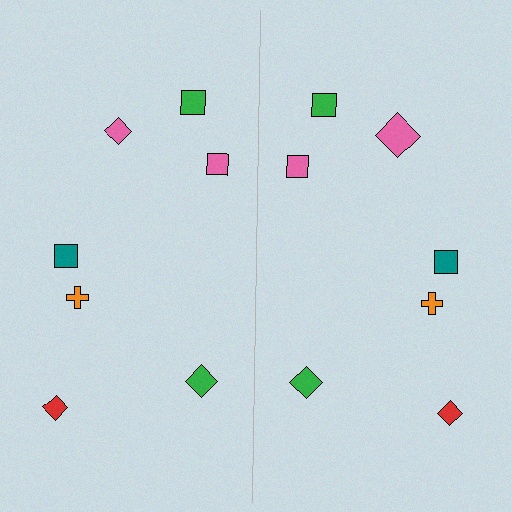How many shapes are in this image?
There are 14 shapes in this image.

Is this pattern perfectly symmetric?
No, the pattern is not perfectly symmetric. The pink diamond on the right side has a different size than its mirror counterpart.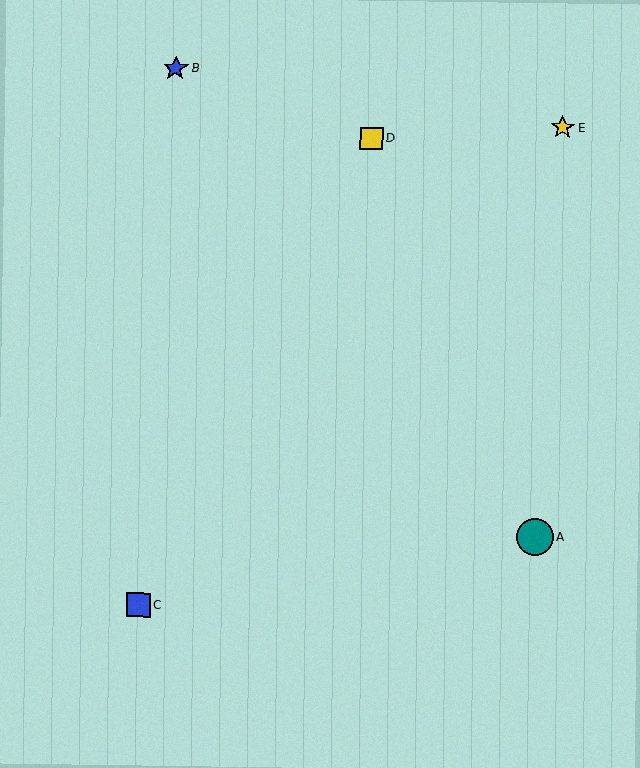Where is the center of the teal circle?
The center of the teal circle is at (535, 537).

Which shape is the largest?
The teal circle (labeled A) is the largest.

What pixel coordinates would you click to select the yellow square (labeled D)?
Click at (371, 138) to select the yellow square D.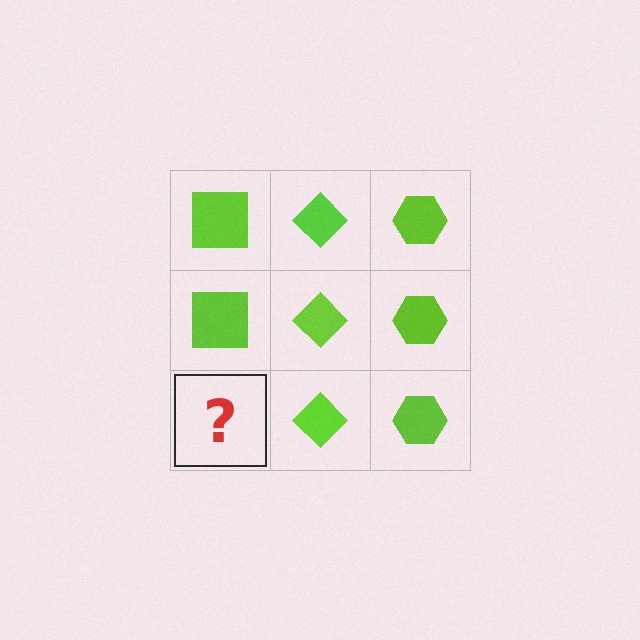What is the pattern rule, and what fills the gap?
The rule is that each column has a consistent shape. The gap should be filled with a lime square.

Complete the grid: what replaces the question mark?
The question mark should be replaced with a lime square.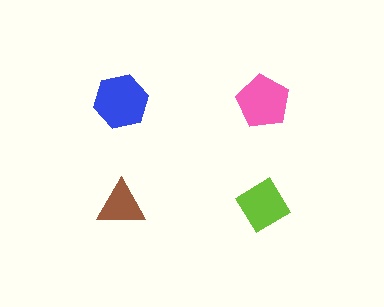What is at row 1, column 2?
A pink pentagon.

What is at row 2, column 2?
A lime diamond.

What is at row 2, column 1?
A brown triangle.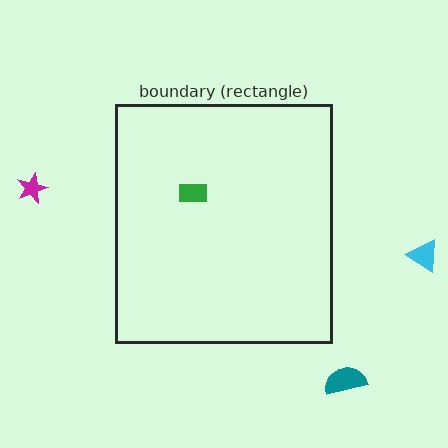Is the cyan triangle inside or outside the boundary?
Outside.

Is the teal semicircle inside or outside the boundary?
Outside.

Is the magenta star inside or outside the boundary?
Outside.